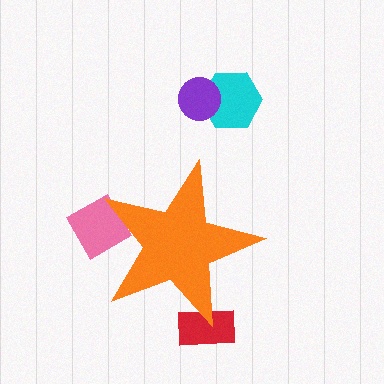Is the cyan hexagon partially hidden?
No, the cyan hexagon is fully visible.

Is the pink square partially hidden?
Yes, the pink square is partially hidden behind the orange star.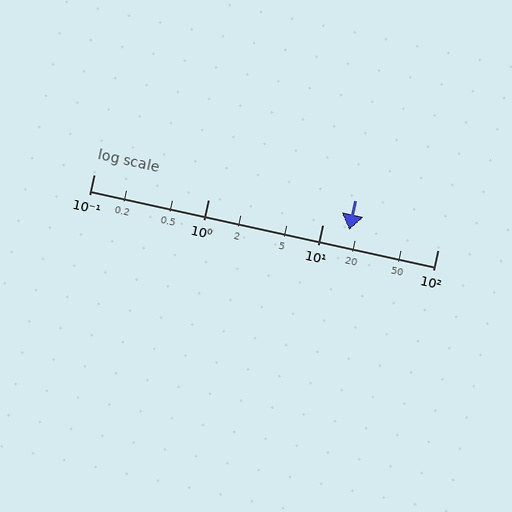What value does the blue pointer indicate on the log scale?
The pointer indicates approximately 17.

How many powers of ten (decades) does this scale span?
The scale spans 3 decades, from 0.1 to 100.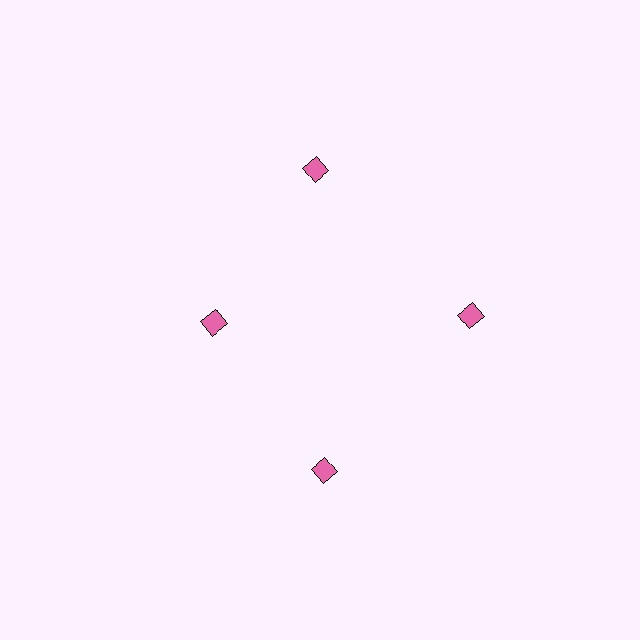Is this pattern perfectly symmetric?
No. The 4 pink diamonds are arranged in a ring, but one element near the 9 o'clock position is pulled inward toward the center, breaking the 4-fold rotational symmetry.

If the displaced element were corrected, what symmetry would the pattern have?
It would have 4-fold rotational symmetry — the pattern would map onto itself every 90 degrees.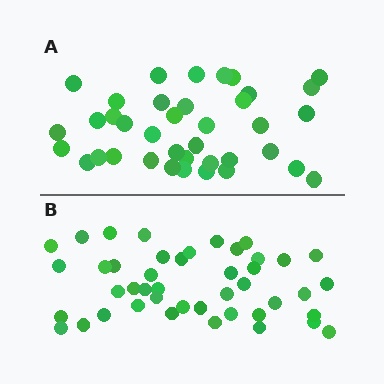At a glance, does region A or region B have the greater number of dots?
Region B (the bottom region) has more dots.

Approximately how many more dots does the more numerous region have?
Region B has about 6 more dots than region A.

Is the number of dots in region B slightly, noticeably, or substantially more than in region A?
Region B has only slightly more — the two regions are fairly close. The ratio is roughly 1.2 to 1.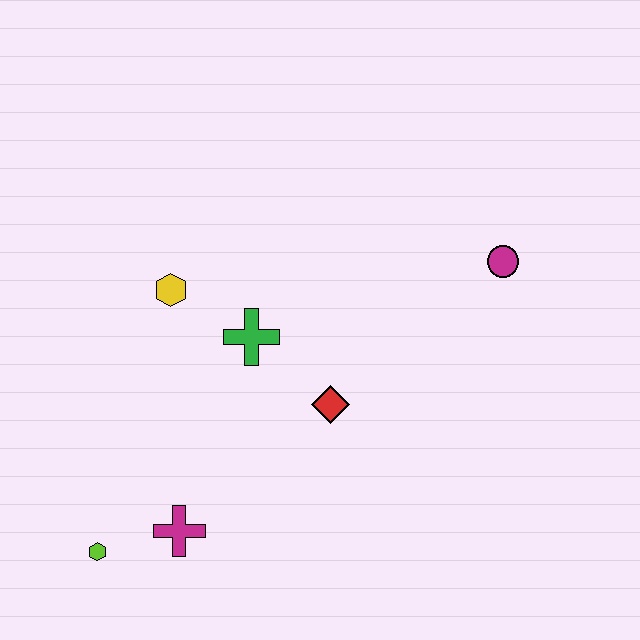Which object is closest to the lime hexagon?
The magenta cross is closest to the lime hexagon.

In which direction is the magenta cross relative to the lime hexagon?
The magenta cross is to the right of the lime hexagon.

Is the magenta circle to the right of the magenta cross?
Yes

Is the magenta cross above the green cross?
No